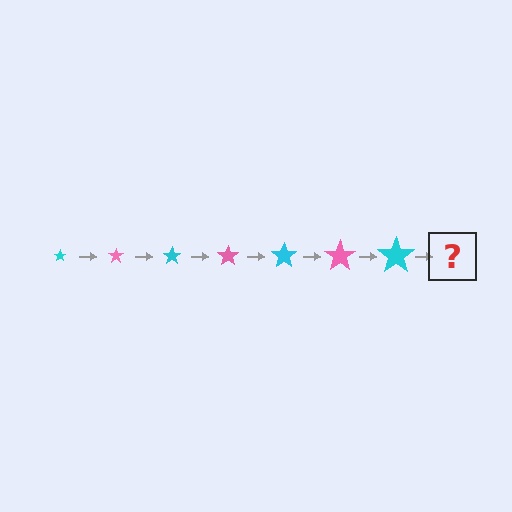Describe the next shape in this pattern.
It should be a pink star, larger than the previous one.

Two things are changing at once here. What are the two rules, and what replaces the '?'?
The two rules are that the star grows larger each step and the color cycles through cyan and pink. The '?' should be a pink star, larger than the previous one.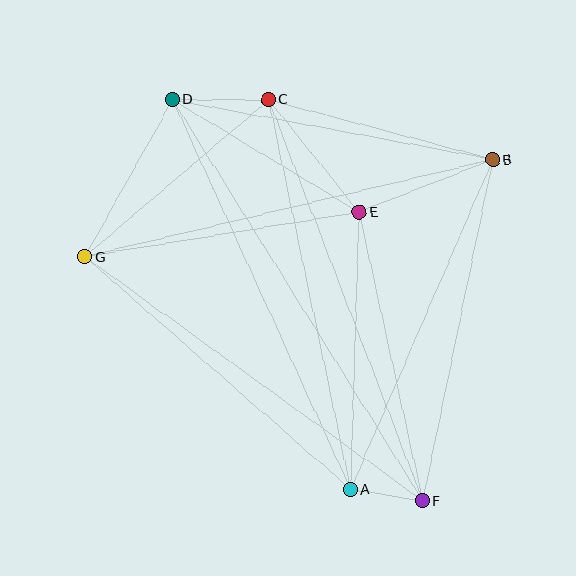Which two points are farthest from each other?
Points D and F are farthest from each other.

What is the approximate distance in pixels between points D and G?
The distance between D and G is approximately 180 pixels.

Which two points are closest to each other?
Points A and F are closest to each other.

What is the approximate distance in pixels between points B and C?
The distance between B and C is approximately 232 pixels.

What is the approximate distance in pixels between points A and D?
The distance between A and D is approximately 429 pixels.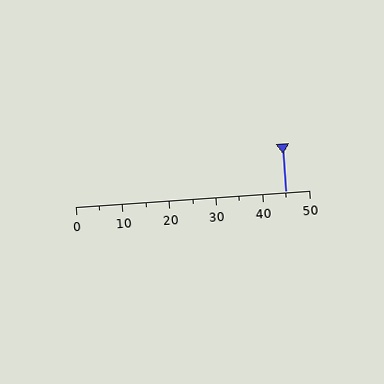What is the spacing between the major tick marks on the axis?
The major ticks are spaced 10 apart.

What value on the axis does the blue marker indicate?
The marker indicates approximately 45.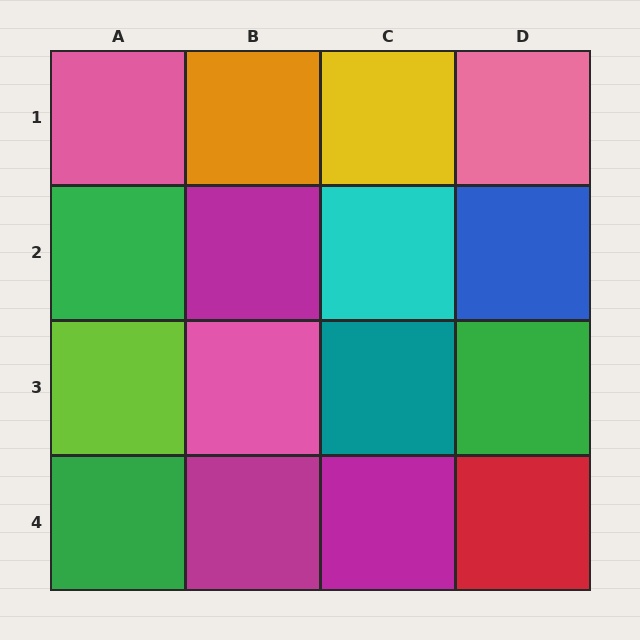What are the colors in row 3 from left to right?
Lime, pink, teal, green.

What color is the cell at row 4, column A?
Green.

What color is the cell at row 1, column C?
Yellow.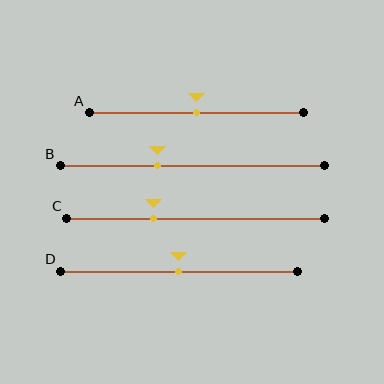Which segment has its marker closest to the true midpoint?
Segment A has its marker closest to the true midpoint.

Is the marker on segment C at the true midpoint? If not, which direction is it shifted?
No, the marker on segment C is shifted to the left by about 16% of the segment length.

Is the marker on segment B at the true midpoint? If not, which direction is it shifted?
No, the marker on segment B is shifted to the left by about 13% of the segment length.